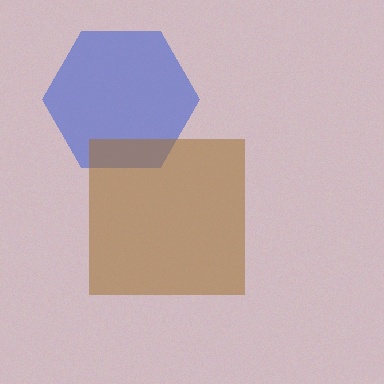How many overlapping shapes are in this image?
There are 2 overlapping shapes in the image.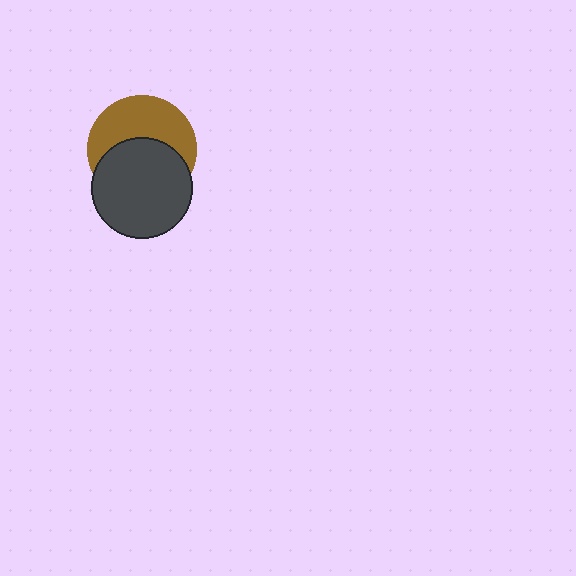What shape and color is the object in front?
The object in front is a dark gray circle.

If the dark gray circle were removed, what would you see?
You would see the complete brown circle.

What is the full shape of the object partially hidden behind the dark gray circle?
The partially hidden object is a brown circle.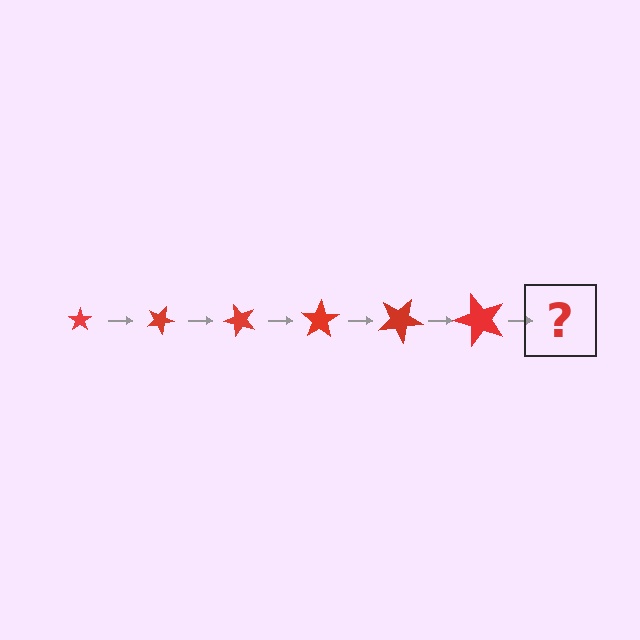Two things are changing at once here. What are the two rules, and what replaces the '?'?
The two rules are that the star grows larger each step and it rotates 25 degrees each step. The '?' should be a star, larger than the previous one and rotated 150 degrees from the start.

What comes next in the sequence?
The next element should be a star, larger than the previous one and rotated 150 degrees from the start.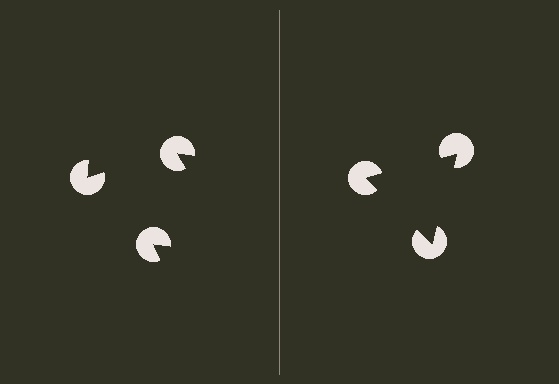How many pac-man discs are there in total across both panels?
6 — 3 on each side.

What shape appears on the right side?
An illusory triangle.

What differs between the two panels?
The pac-man discs are positioned identically on both sides; only the wedge orientations differ. On the right they align to a triangle; on the left they are misaligned.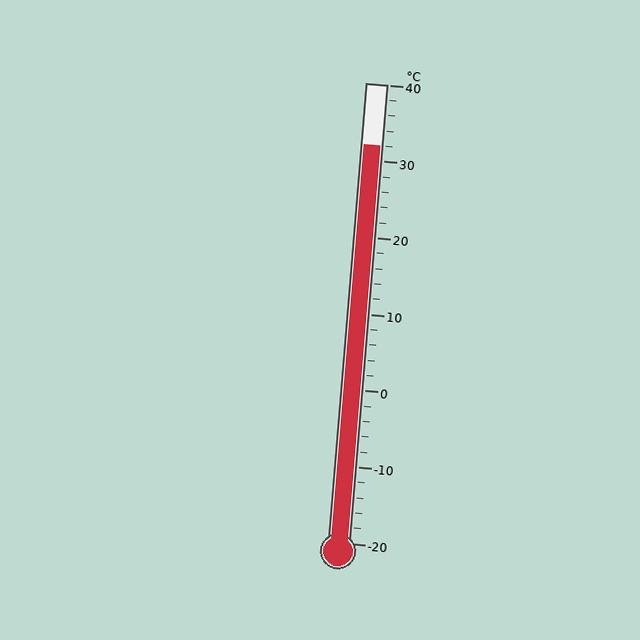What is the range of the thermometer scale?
The thermometer scale ranges from -20°C to 40°C.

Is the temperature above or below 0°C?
The temperature is above 0°C.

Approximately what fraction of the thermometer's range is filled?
The thermometer is filled to approximately 85% of its range.